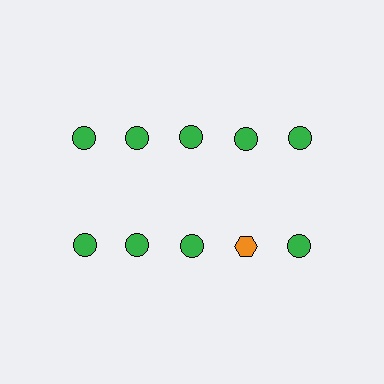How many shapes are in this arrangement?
There are 10 shapes arranged in a grid pattern.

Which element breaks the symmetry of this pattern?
The orange hexagon in the second row, second from right column breaks the symmetry. All other shapes are green circles.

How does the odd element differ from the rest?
It differs in both color (orange instead of green) and shape (hexagon instead of circle).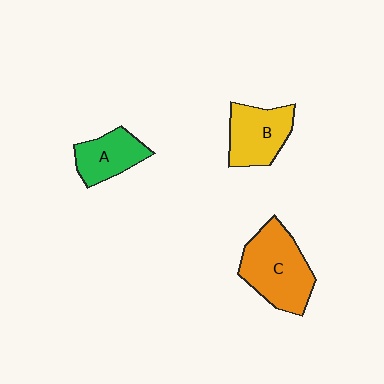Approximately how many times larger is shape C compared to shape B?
Approximately 1.4 times.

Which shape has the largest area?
Shape C (orange).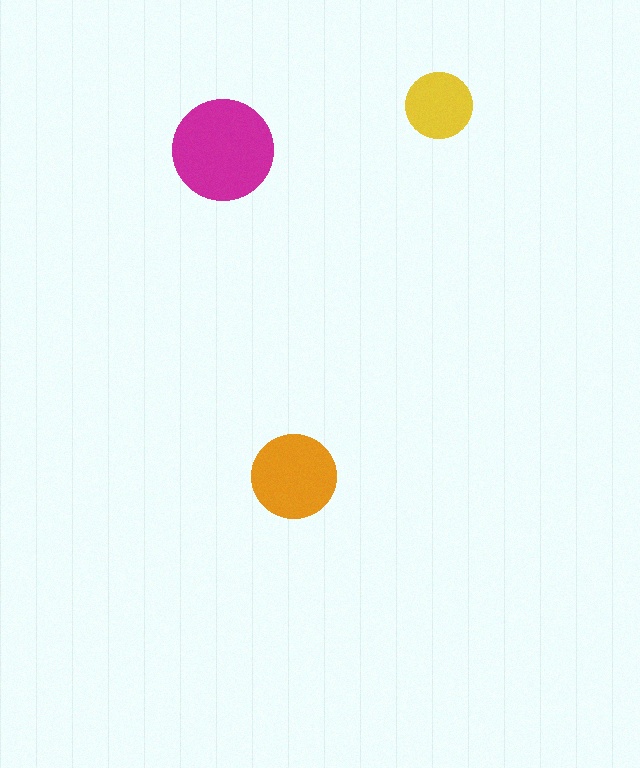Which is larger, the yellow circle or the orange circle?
The orange one.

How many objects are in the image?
There are 3 objects in the image.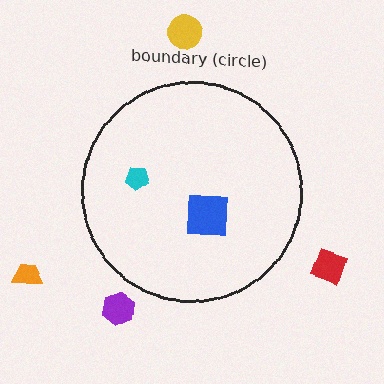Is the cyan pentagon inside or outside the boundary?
Inside.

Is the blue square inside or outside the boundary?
Inside.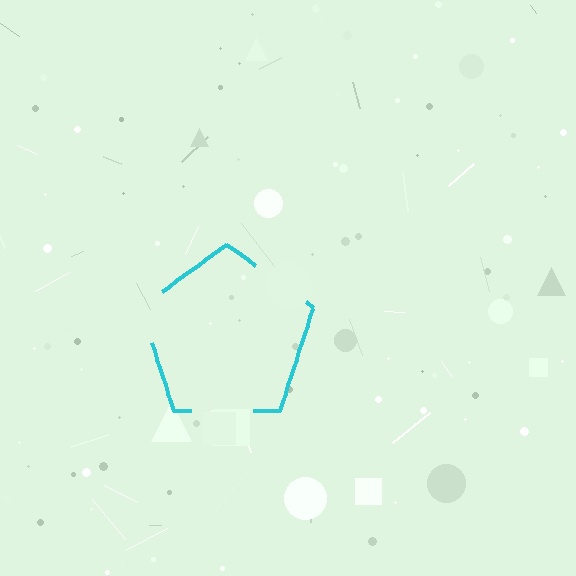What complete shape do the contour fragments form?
The contour fragments form a pentagon.